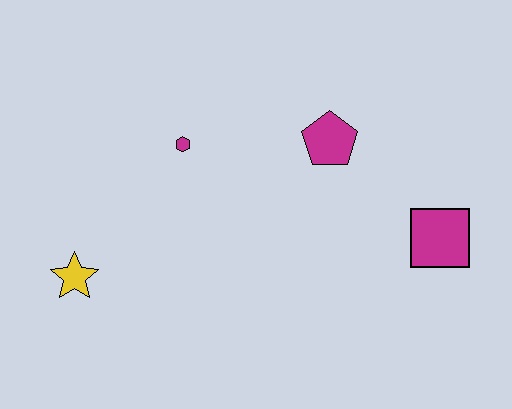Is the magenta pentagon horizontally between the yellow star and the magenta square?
Yes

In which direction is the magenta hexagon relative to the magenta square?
The magenta hexagon is to the left of the magenta square.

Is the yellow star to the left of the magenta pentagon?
Yes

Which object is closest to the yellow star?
The magenta hexagon is closest to the yellow star.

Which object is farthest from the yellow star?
The magenta square is farthest from the yellow star.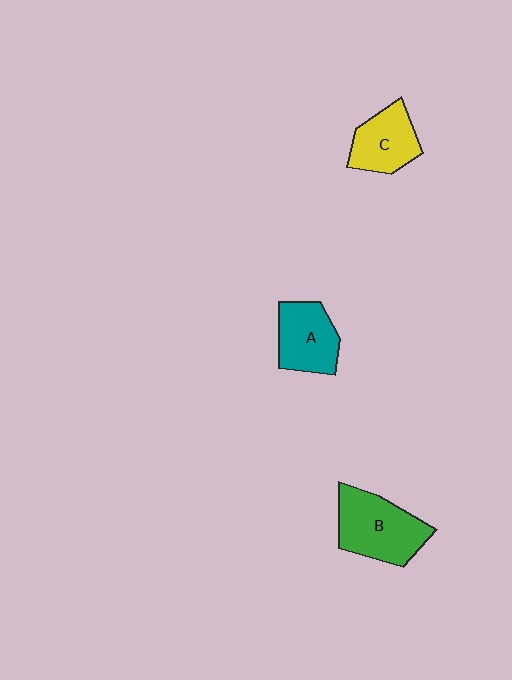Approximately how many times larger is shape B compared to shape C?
Approximately 1.4 times.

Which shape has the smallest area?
Shape C (yellow).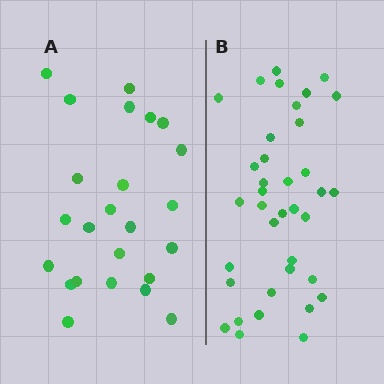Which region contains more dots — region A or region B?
Region B (the right region) has more dots.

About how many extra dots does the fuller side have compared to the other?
Region B has approximately 15 more dots than region A.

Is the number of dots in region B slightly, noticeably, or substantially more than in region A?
Region B has substantially more. The ratio is roughly 1.5 to 1.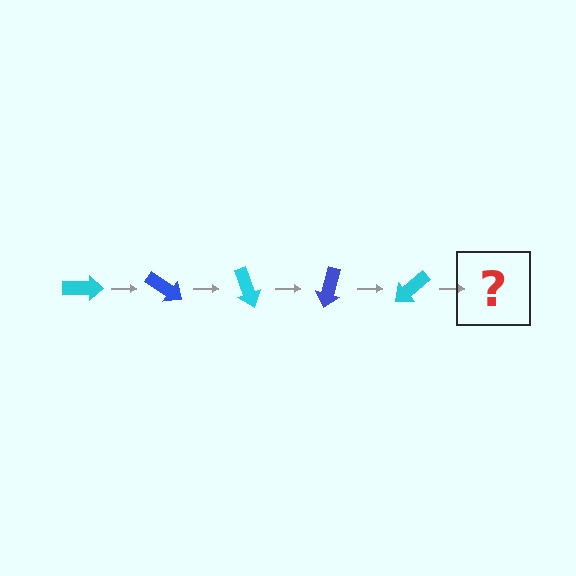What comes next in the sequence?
The next element should be a blue arrow, rotated 175 degrees from the start.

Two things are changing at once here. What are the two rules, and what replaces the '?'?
The two rules are that it rotates 35 degrees each step and the color cycles through cyan and blue. The '?' should be a blue arrow, rotated 175 degrees from the start.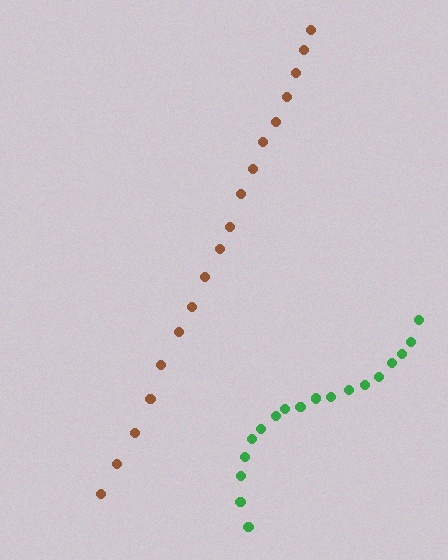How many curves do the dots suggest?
There are 2 distinct paths.